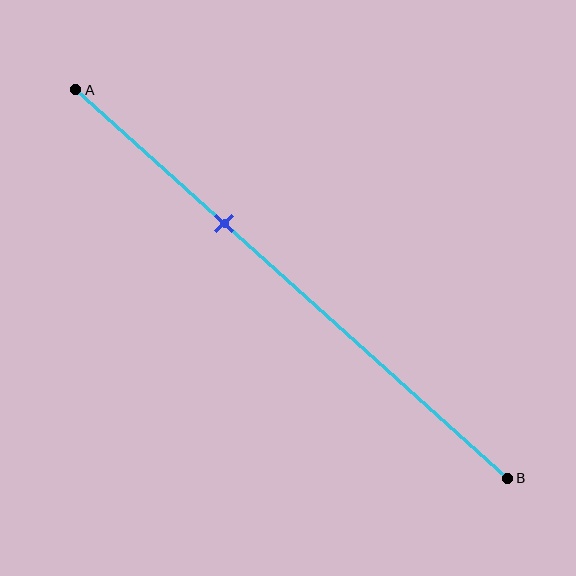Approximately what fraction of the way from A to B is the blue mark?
The blue mark is approximately 35% of the way from A to B.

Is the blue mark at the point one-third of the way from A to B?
Yes, the mark is approximately at the one-third point.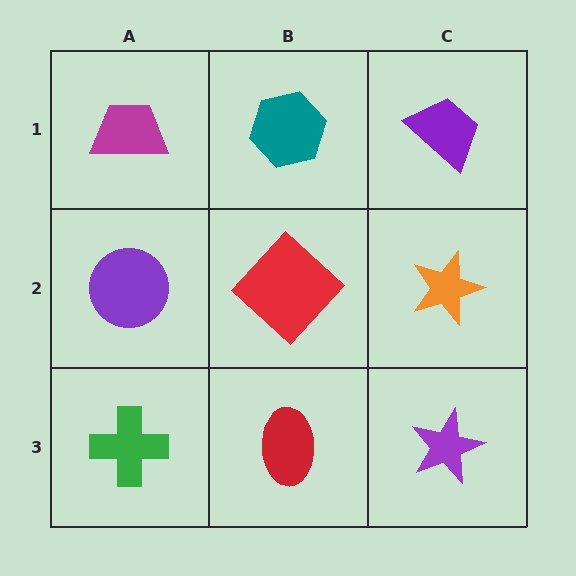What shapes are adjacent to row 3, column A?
A purple circle (row 2, column A), a red ellipse (row 3, column B).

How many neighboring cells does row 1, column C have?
2.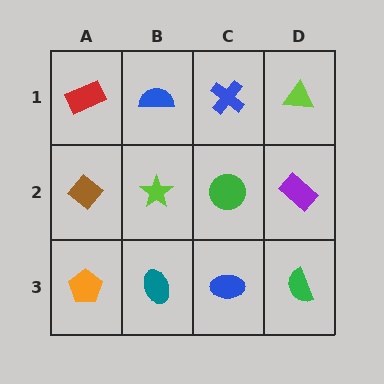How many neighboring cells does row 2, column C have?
4.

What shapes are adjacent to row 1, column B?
A lime star (row 2, column B), a red rectangle (row 1, column A), a blue cross (row 1, column C).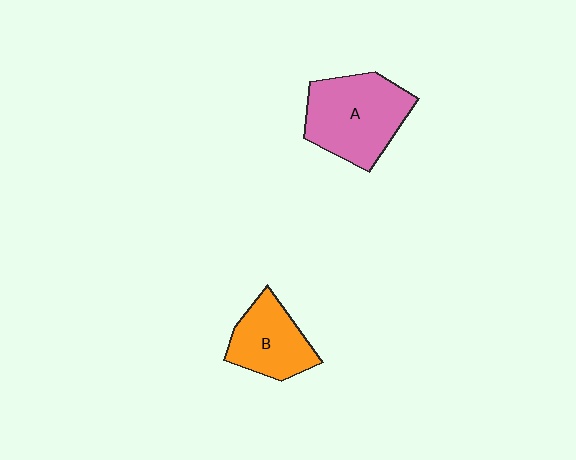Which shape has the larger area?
Shape A (pink).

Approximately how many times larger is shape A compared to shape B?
Approximately 1.5 times.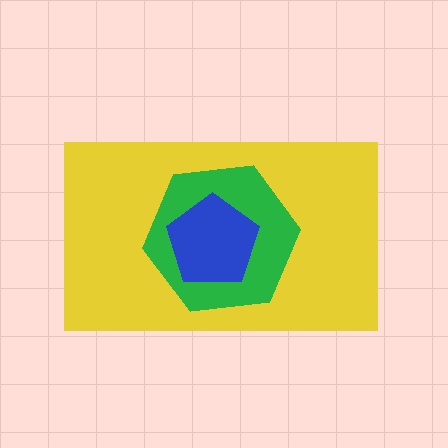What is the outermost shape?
The yellow rectangle.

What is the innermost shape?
The blue pentagon.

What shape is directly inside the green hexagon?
The blue pentagon.